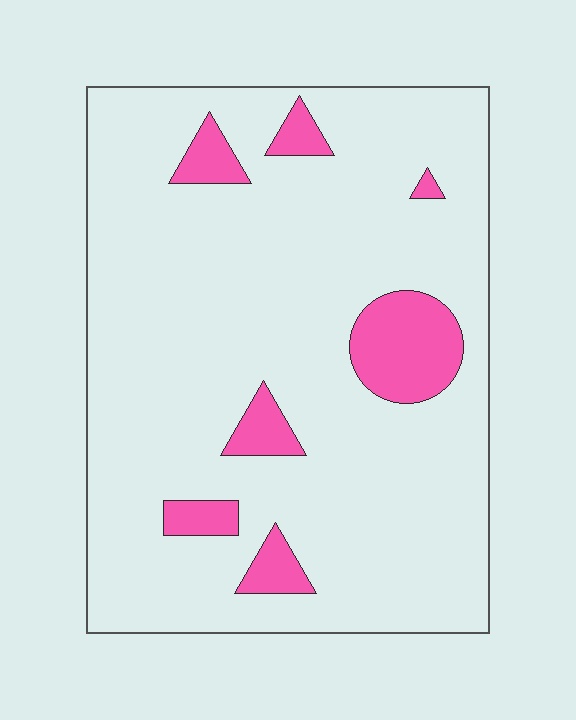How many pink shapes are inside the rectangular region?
7.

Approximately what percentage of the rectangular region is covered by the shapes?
Approximately 10%.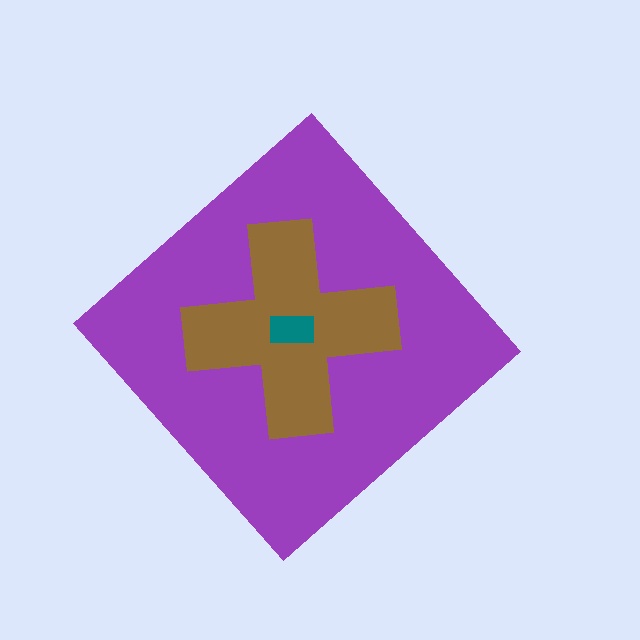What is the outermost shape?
The purple diamond.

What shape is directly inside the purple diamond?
The brown cross.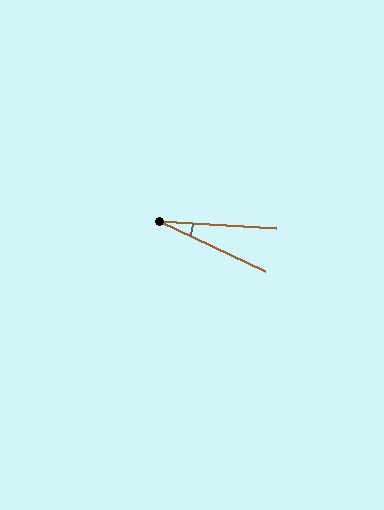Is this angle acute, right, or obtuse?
It is acute.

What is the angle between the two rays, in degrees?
Approximately 22 degrees.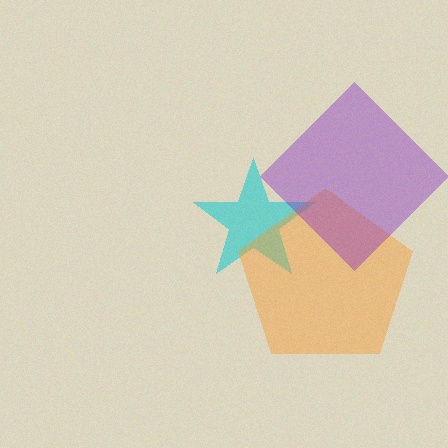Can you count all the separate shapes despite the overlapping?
Yes, there are 3 separate shapes.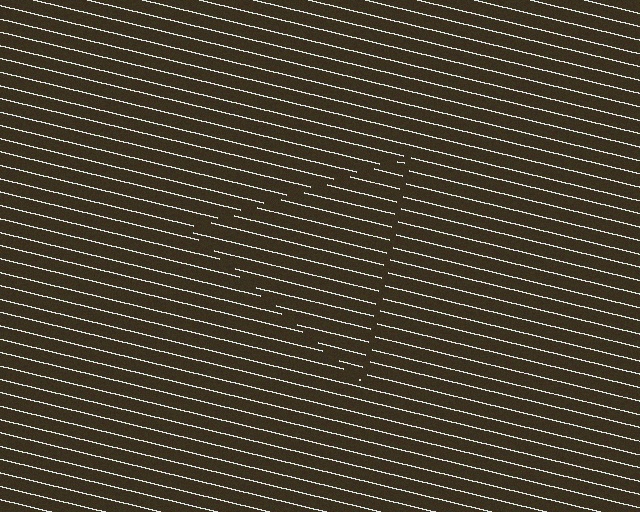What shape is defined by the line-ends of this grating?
An illusory triangle. The interior of the shape contains the same grating, shifted by half a period — the contour is defined by the phase discontinuity where line-ends from the inner and outer gratings abut.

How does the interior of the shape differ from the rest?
The interior of the shape contains the same grating, shifted by half a period — the contour is defined by the phase discontinuity where line-ends from the inner and outer gratings abut.